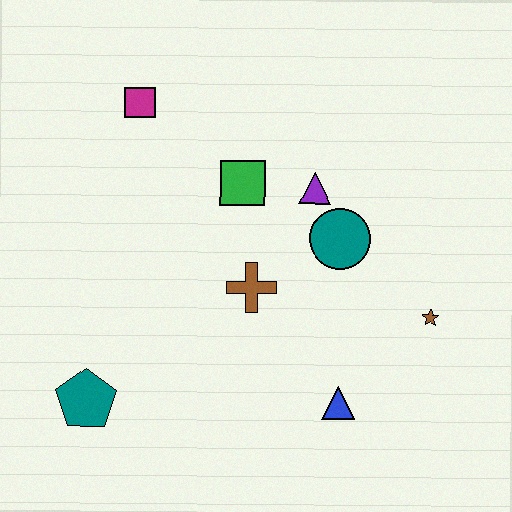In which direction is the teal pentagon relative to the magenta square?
The teal pentagon is below the magenta square.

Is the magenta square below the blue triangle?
No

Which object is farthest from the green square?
The teal pentagon is farthest from the green square.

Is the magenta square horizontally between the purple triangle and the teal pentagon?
Yes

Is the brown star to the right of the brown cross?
Yes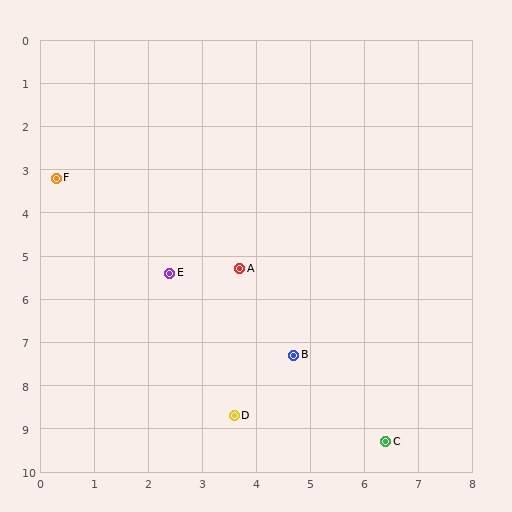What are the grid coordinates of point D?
Point D is at approximately (3.6, 8.7).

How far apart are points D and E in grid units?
Points D and E are about 3.5 grid units apart.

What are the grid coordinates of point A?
Point A is at approximately (3.7, 5.3).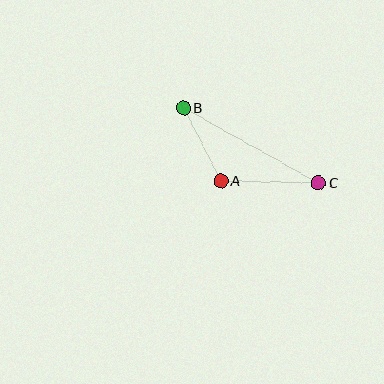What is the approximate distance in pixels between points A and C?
The distance between A and C is approximately 97 pixels.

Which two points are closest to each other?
Points A and B are closest to each other.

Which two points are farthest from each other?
Points B and C are farthest from each other.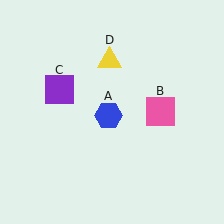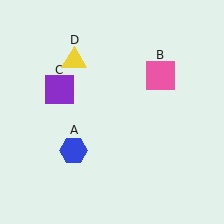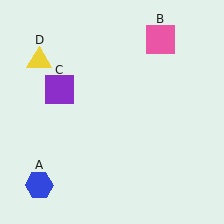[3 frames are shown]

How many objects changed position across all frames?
3 objects changed position: blue hexagon (object A), pink square (object B), yellow triangle (object D).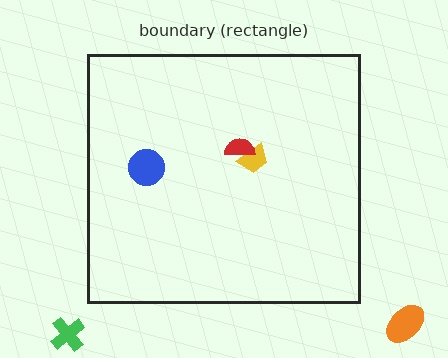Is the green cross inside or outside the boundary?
Outside.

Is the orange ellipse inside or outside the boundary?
Outside.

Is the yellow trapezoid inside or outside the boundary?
Inside.